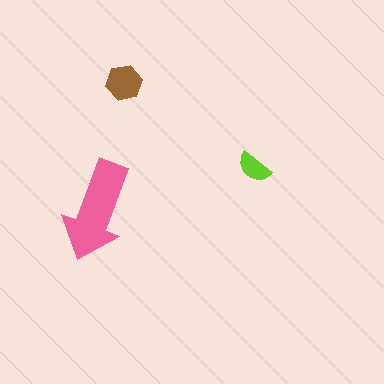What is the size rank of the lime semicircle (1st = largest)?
3rd.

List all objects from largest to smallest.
The pink arrow, the brown hexagon, the lime semicircle.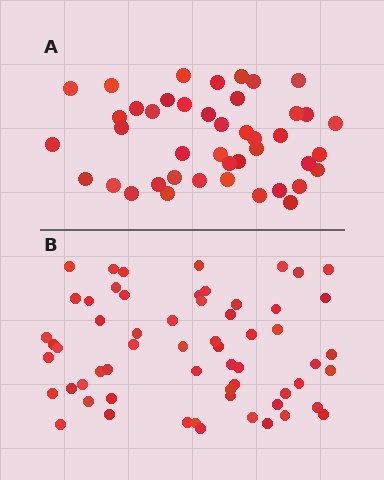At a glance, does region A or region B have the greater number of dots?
Region B (the bottom region) has more dots.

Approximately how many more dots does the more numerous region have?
Region B has approximately 15 more dots than region A.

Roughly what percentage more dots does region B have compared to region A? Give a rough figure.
About 40% more.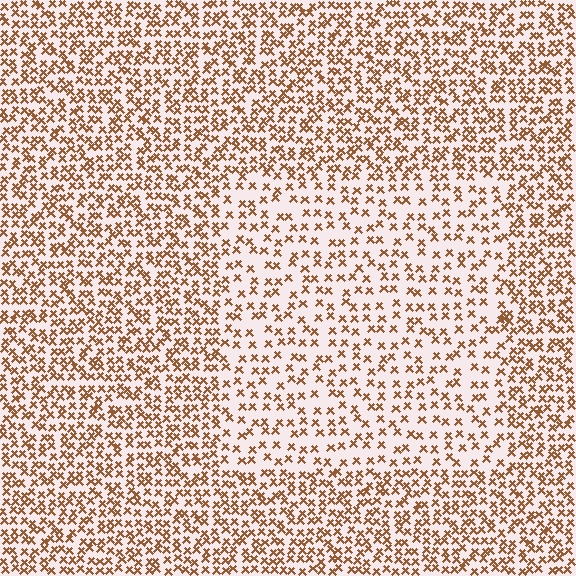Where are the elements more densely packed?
The elements are more densely packed outside the rectangle boundary.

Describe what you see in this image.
The image contains small brown elements arranged at two different densities. A rectangle-shaped region is visible where the elements are less densely packed than the surrounding area.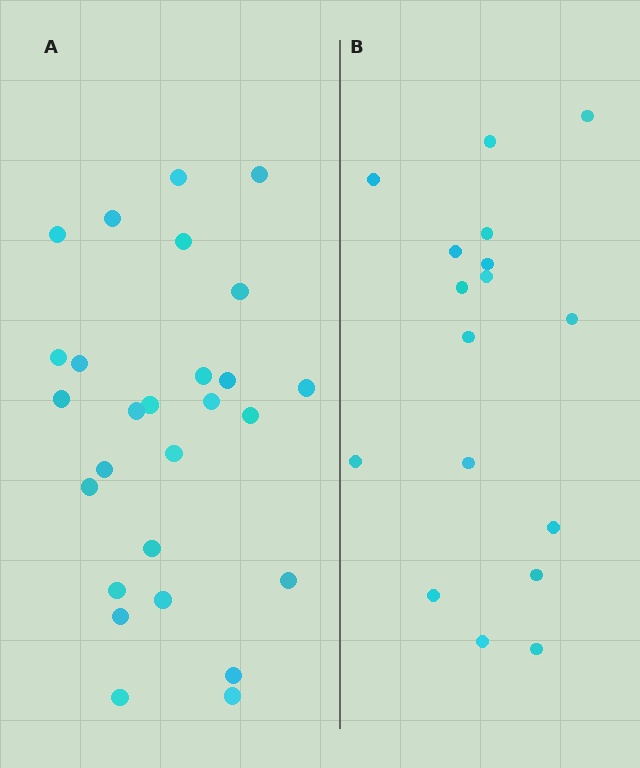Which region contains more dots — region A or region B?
Region A (the left region) has more dots.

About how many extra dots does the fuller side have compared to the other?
Region A has roughly 10 or so more dots than region B.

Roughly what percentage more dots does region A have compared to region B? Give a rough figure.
About 60% more.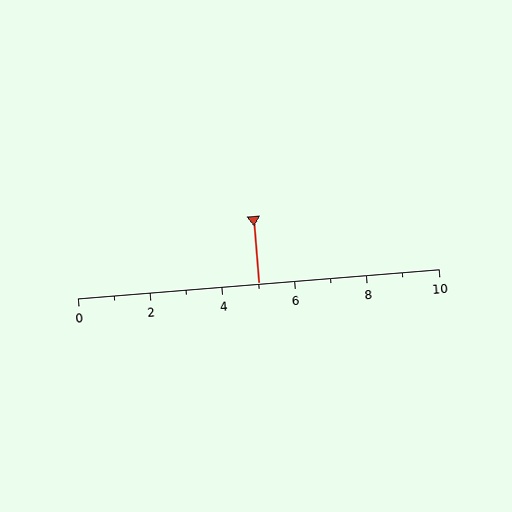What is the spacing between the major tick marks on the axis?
The major ticks are spaced 2 apart.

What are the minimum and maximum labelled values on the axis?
The axis runs from 0 to 10.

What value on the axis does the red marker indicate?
The marker indicates approximately 5.